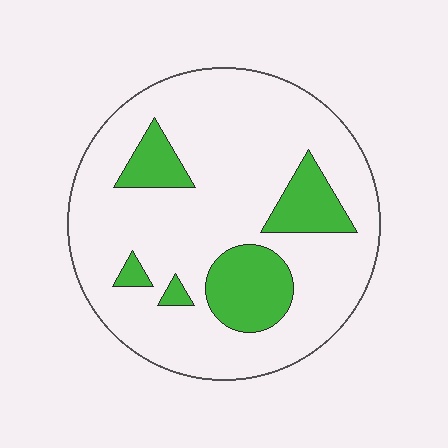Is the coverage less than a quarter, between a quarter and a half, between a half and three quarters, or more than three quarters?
Less than a quarter.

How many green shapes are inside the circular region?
5.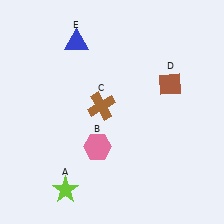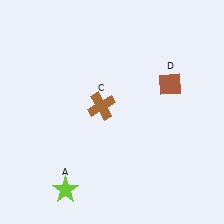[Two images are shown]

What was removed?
The blue triangle (E), the pink hexagon (B) were removed in Image 2.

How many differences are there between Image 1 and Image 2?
There are 2 differences between the two images.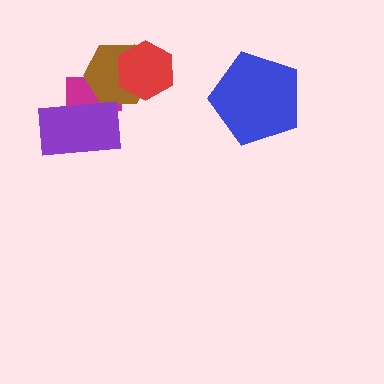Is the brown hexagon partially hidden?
Yes, it is partially covered by another shape.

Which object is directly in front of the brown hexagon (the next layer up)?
The red hexagon is directly in front of the brown hexagon.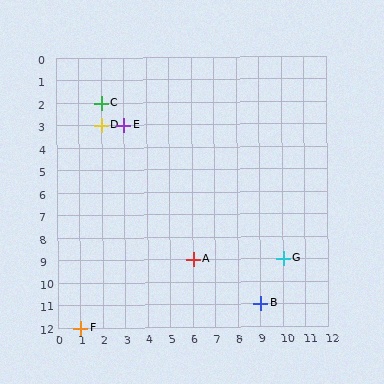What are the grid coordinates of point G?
Point G is at grid coordinates (10, 9).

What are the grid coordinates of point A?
Point A is at grid coordinates (6, 9).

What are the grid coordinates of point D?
Point D is at grid coordinates (2, 3).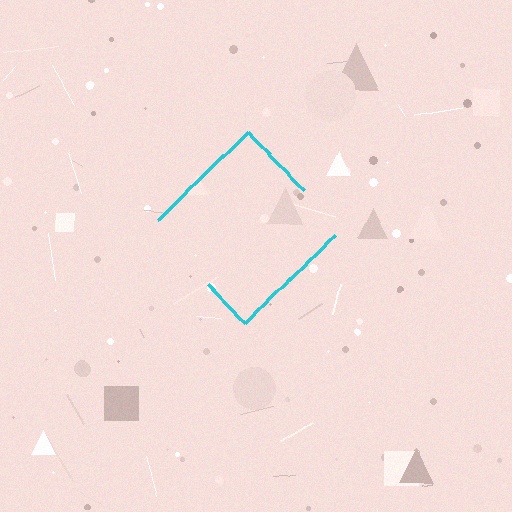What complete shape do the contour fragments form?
The contour fragments form a diamond.